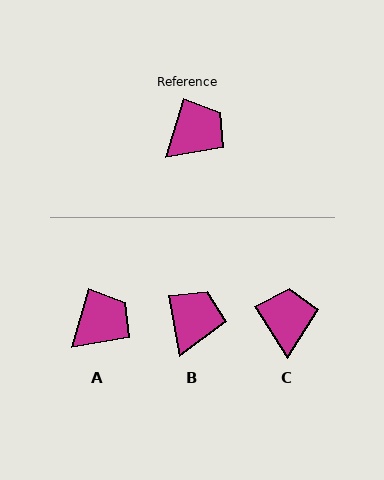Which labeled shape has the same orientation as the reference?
A.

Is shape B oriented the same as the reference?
No, it is off by about 27 degrees.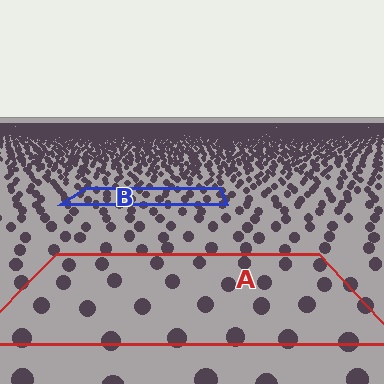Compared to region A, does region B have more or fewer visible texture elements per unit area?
Region B has more texture elements per unit area — they are packed more densely because it is farther away.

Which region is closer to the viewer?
Region A is closer. The texture elements there are larger and more spread out.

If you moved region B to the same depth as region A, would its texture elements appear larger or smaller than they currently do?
They would appear larger. At a closer depth, the same texture elements are projected at a bigger on-screen size.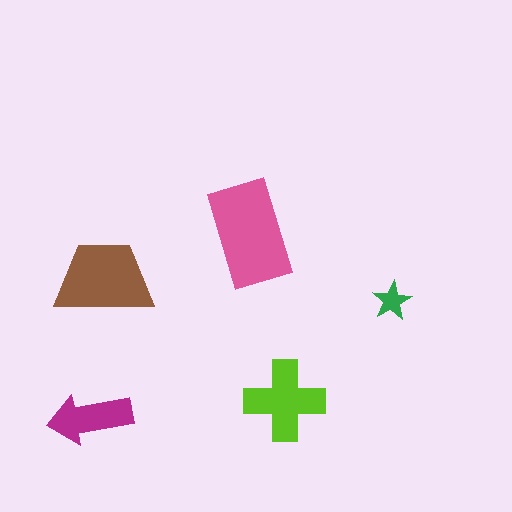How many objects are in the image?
There are 5 objects in the image.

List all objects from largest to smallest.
The pink rectangle, the brown trapezoid, the lime cross, the magenta arrow, the green star.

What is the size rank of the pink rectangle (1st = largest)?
1st.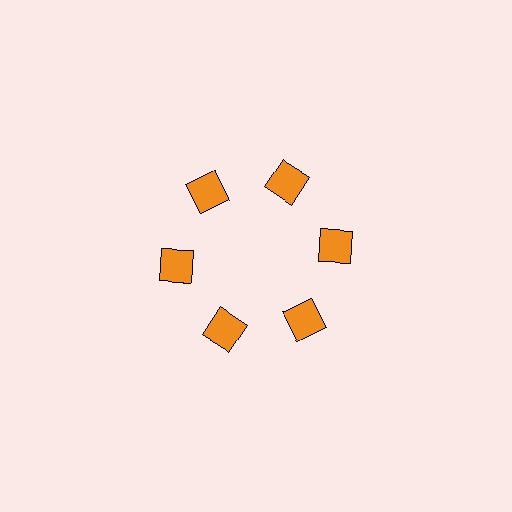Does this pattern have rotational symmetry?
Yes, this pattern has 6-fold rotational symmetry. It looks the same after rotating 60 degrees around the center.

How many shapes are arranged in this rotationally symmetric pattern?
There are 6 shapes, arranged in 6 groups of 1.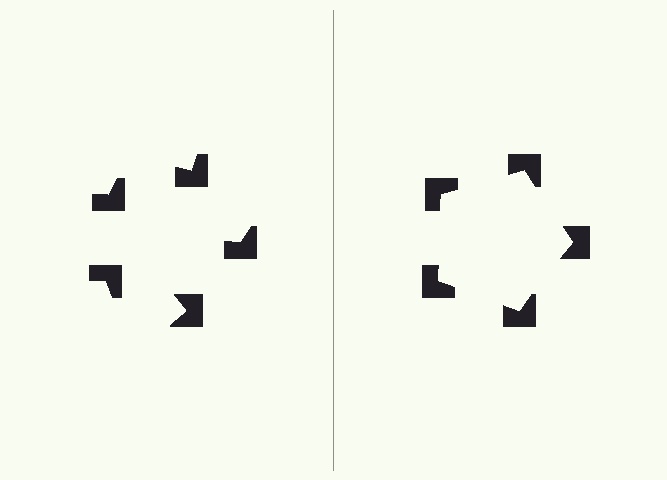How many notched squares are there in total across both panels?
10 — 5 on each side.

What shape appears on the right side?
An illusory pentagon.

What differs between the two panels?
The notched squares are positioned identically on both sides; only the wedge orientations differ. On the right they align to a pentagon; on the left they are misaligned.